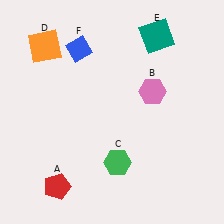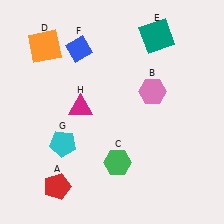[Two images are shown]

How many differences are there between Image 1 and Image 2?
There are 2 differences between the two images.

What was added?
A cyan pentagon (G), a magenta triangle (H) were added in Image 2.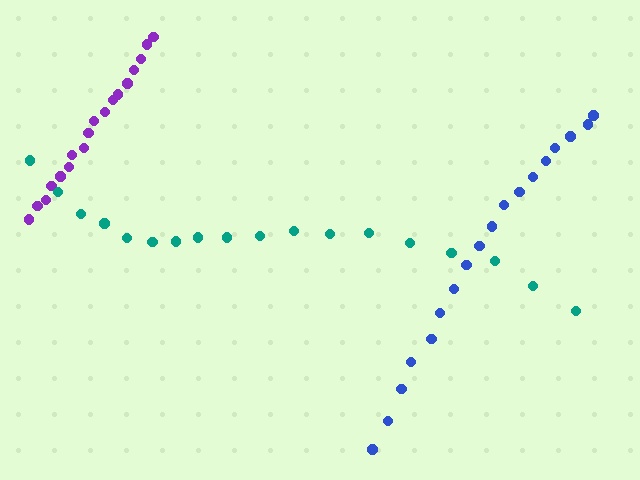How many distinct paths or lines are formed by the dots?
There are 3 distinct paths.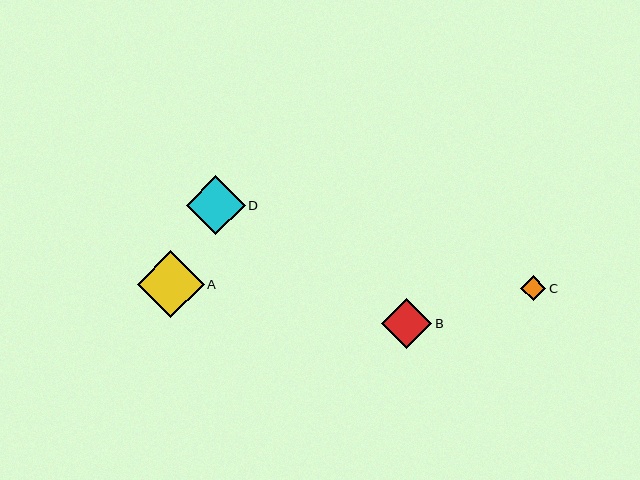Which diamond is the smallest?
Diamond C is the smallest with a size of approximately 25 pixels.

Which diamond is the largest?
Diamond A is the largest with a size of approximately 67 pixels.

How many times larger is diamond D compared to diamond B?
Diamond D is approximately 1.2 times the size of diamond B.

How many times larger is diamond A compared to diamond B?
Diamond A is approximately 1.3 times the size of diamond B.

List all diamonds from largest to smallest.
From largest to smallest: A, D, B, C.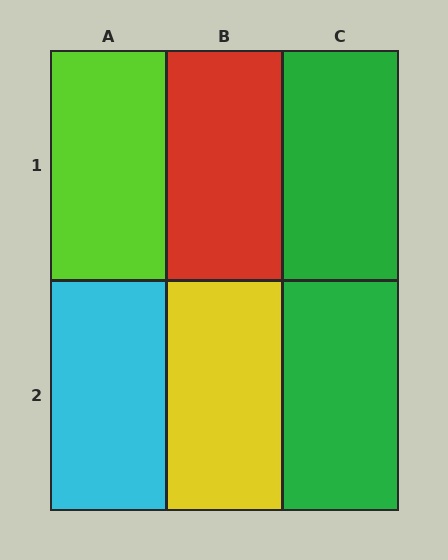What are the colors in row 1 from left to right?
Lime, red, green.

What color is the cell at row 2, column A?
Cyan.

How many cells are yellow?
1 cell is yellow.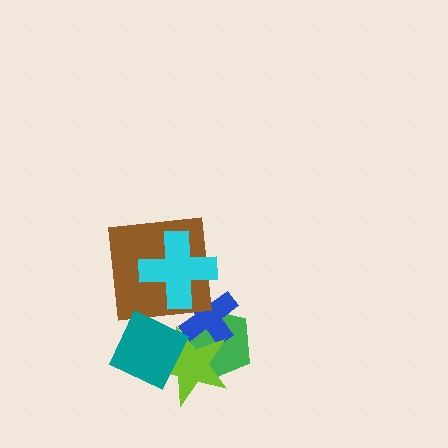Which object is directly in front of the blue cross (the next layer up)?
The brown square is directly in front of the blue cross.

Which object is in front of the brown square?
The cyan cross is in front of the brown square.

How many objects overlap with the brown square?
2 objects overlap with the brown square.